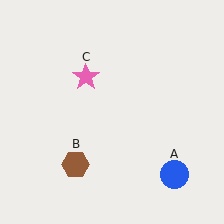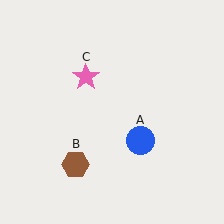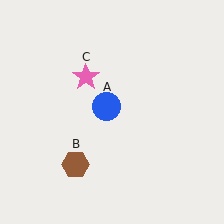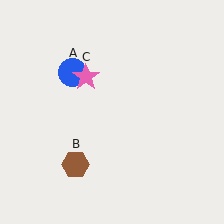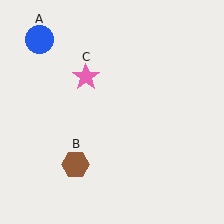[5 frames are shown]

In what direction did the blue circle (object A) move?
The blue circle (object A) moved up and to the left.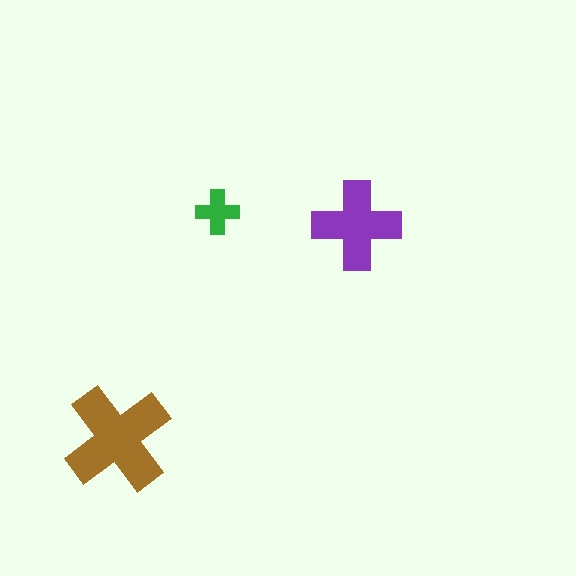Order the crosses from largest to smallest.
the brown one, the purple one, the green one.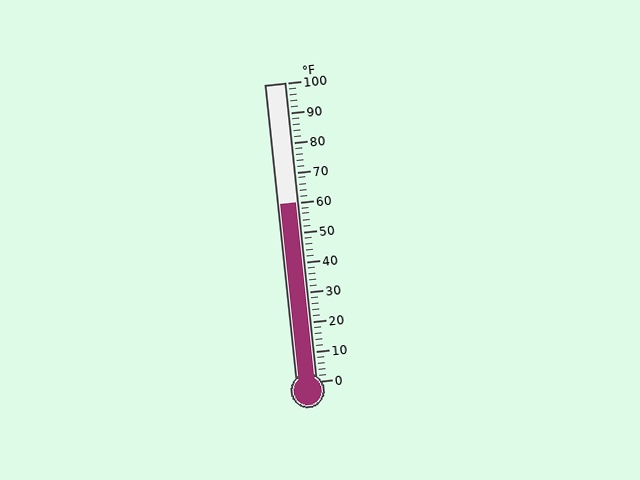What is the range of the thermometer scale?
The thermometer scale ranges from 0°F to 100°F.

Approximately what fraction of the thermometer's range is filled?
The thermometer is filled to approximately 60% of its range.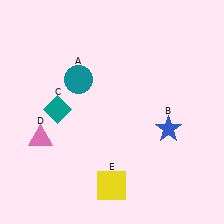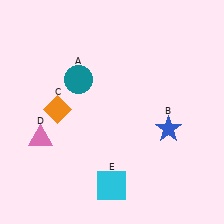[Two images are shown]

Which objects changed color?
C changed from teal to orange. E changed from yellow to cyan.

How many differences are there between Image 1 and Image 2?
There are 2 differences between the two images.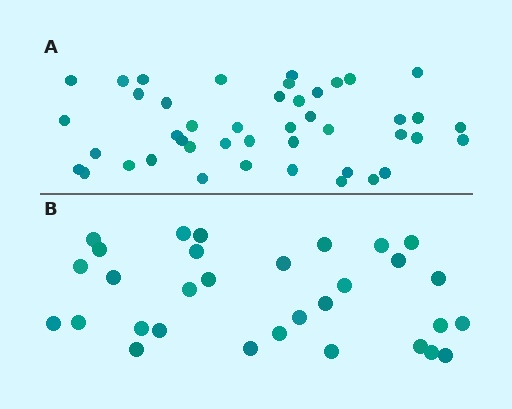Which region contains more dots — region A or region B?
Region A (the top region) has more dots.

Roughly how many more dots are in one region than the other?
Region A has approximately 15 more dots than region B.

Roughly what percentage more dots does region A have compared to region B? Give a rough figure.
About 40% more.